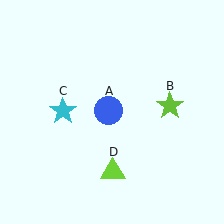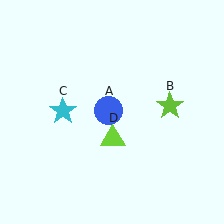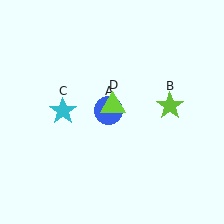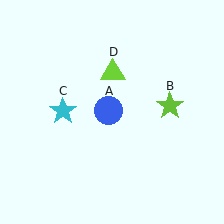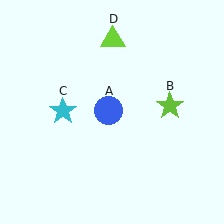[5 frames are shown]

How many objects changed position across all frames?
1 object changed position: lime triangle (object D).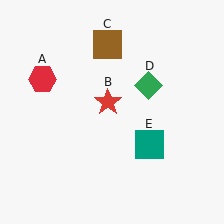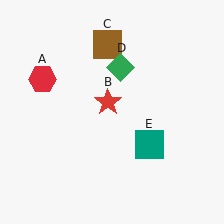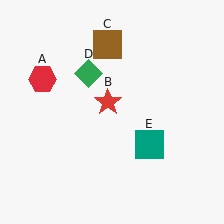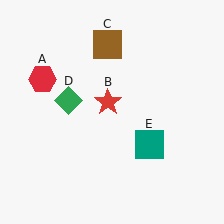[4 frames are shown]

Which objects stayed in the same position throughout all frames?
Red hexagon (object A) and red star (object B) and brown square (object C) and teal square (object E) remained stationary.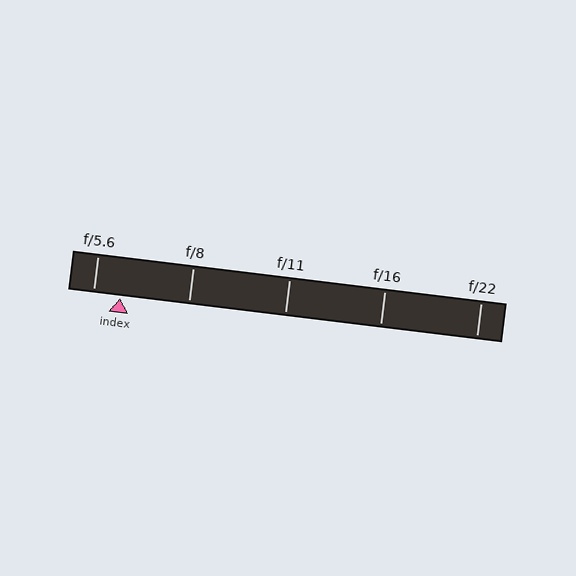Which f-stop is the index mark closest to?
The index mark is closest to f/5.6.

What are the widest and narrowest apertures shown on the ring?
The widest aperture shown is f/5.6 and the narrowest is f/22.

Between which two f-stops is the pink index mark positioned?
The index mark is between f/5.6 and f/8.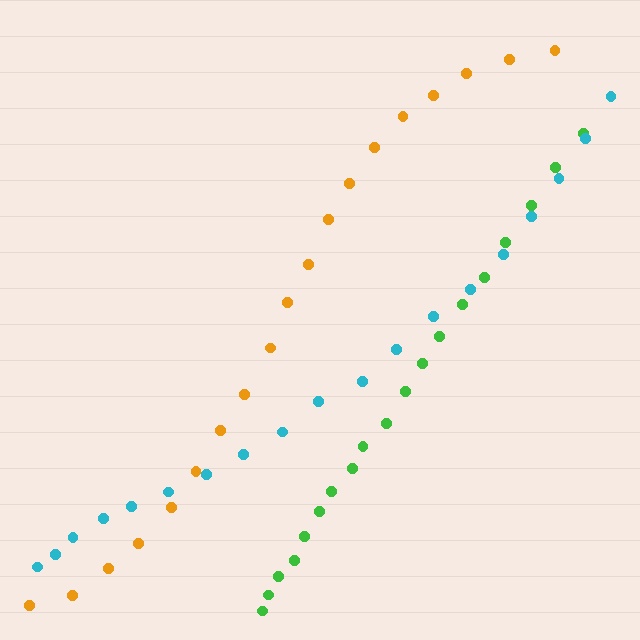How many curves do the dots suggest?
There are 3 distinct paths.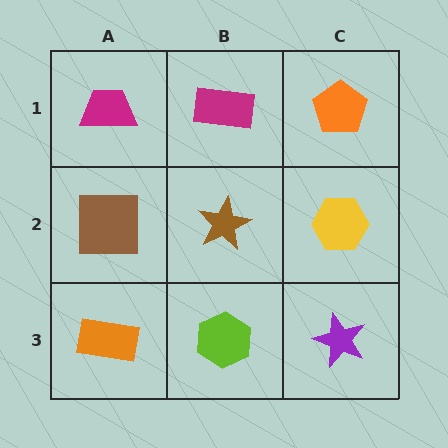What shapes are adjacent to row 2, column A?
A magenta trapezoid (row 1, column A), an orange rectangle (row 3, column A), a brown star (row 2, column B).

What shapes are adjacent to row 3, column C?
A yellow hexagon (row 2, column C), a lime hexagon (row 3, column B).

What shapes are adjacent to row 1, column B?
A brown star (row 2, column B), a magenta trapezoid (row 1, column A), an orange pentagon (row 1, column C).